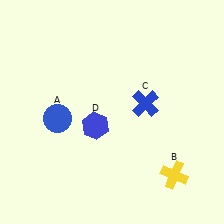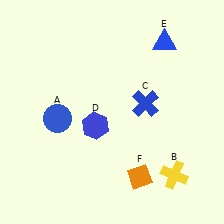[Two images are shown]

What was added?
A blue triangle (E), an orange diamond (F) were added in Image 2.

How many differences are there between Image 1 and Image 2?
There are 2 differences between the two images.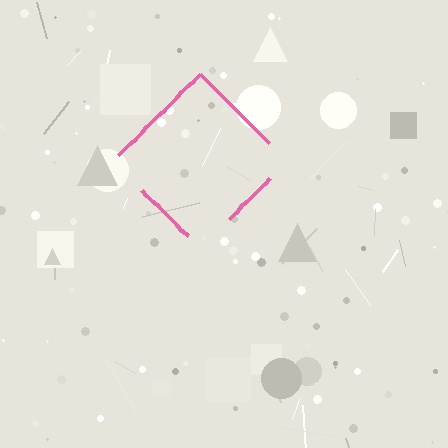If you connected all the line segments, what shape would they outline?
They would outline a diamond.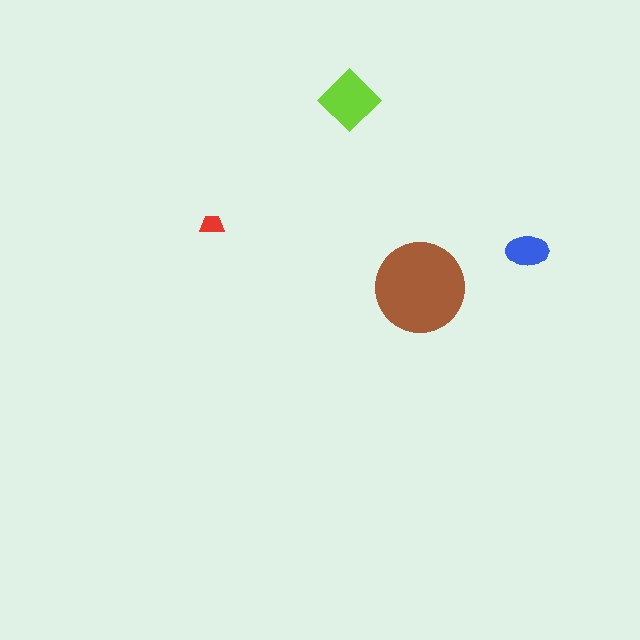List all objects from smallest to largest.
The red trapezoid, the blue ellipse, the lime diamond, the brown circle.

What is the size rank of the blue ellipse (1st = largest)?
3rd.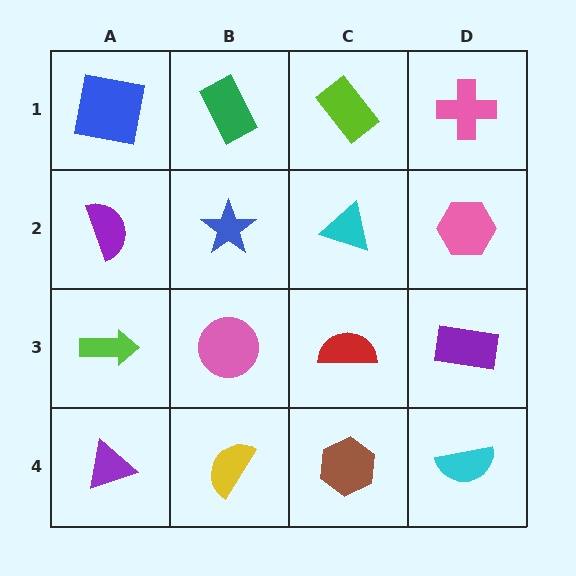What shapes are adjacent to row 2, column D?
A pink cross (row 1, column D), a purple rectangle (row 3, column D), a cyan triangle (row 2, column C).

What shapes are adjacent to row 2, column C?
A lime rectangle (row 1, column C), a red semicircle (row 3, column C), a blue star (row 2, column B), a pink hexagon (row 2, column D).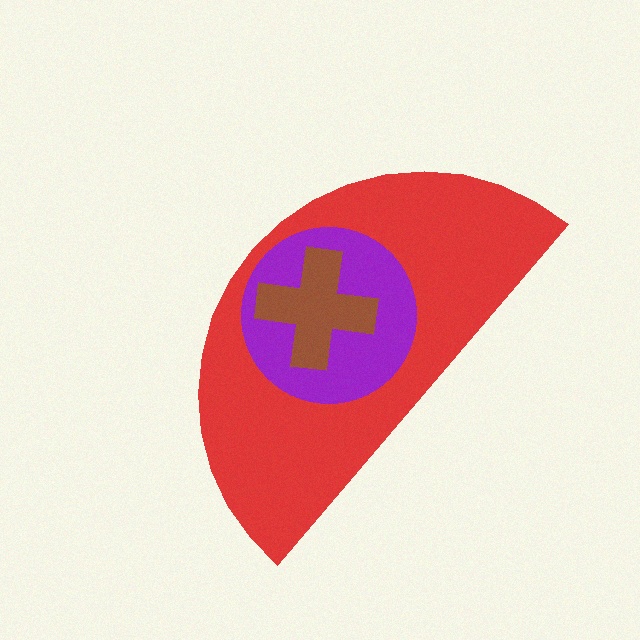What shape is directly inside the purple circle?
The brown cross.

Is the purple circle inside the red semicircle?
Yes.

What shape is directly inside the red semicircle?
The purple circle.